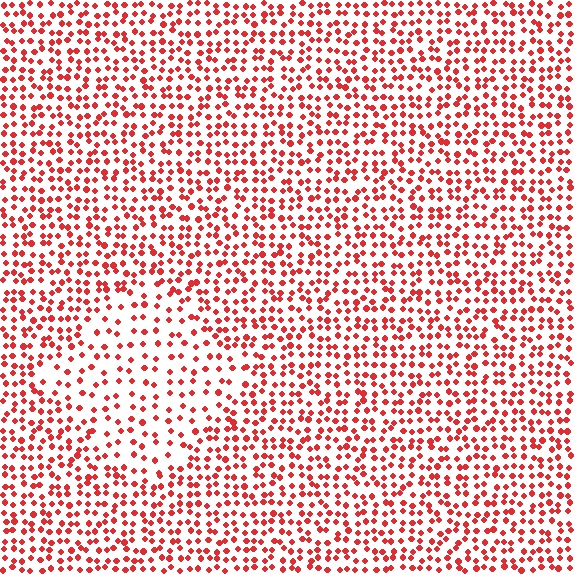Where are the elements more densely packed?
The elements are more densely packed outside the diamond boundary.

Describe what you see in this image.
The image contains small red elements arranged at two different densities. A diamond-shaped region is visible where the elements are less densely packed than the surrounding area.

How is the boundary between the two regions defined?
The boundary is defined by a change in element density (approximately 1.8x ratio). All elements are the same color, size, and shape.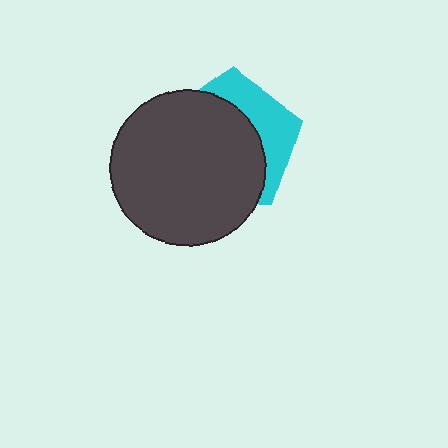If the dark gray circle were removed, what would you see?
You would see the complete cyan pentagon.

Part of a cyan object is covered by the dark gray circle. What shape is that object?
It is a pentagon.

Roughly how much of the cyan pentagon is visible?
A small part of it is visible (roughly 33%).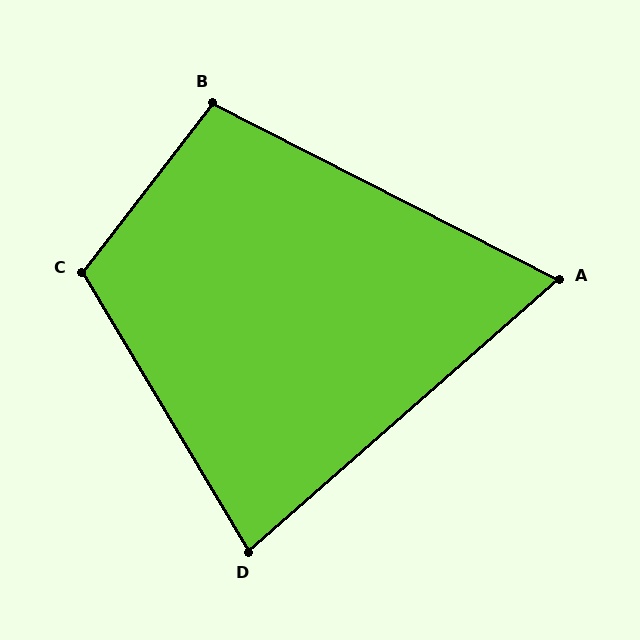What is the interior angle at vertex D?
Approximately 80 degrees (acute).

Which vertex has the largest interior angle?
C, at approximately 112 degrees.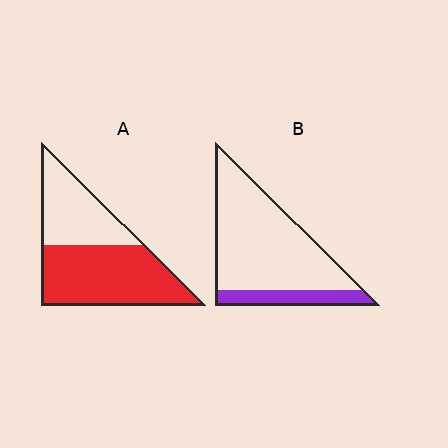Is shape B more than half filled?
No.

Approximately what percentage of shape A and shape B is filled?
A is approximately 60% and B is approximately 20%.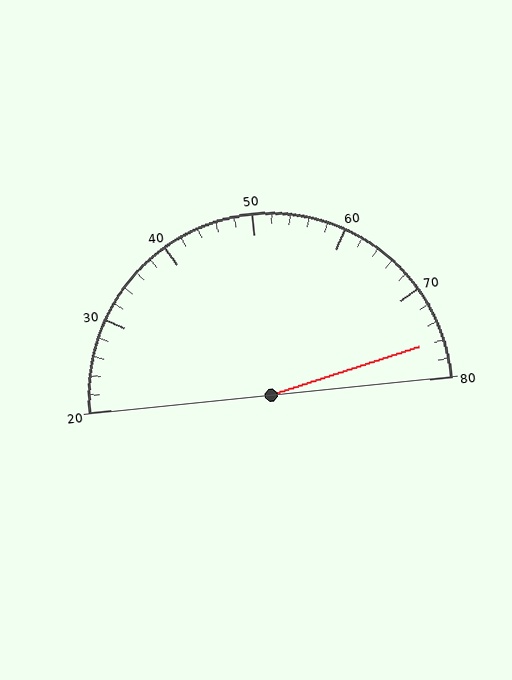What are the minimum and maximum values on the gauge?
The gauge ranges from 20 to 80.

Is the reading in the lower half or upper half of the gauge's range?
The reading is in the upper half of the range (20 to 80).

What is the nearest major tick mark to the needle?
The nearest major tick mark is 80.